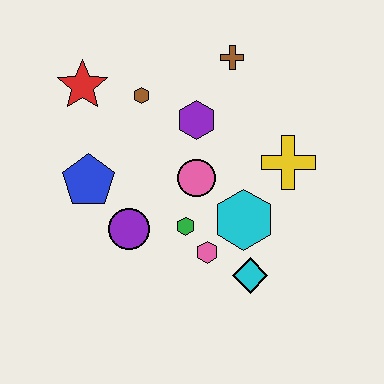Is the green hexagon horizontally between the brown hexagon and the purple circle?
No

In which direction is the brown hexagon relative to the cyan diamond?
The brown hexagon is above the cyan diamond.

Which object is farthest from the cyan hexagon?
The red star is farthest from the cyan hexagon.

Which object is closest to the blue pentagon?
The purple circle is closest to the blue pentagon.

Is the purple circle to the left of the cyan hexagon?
Yes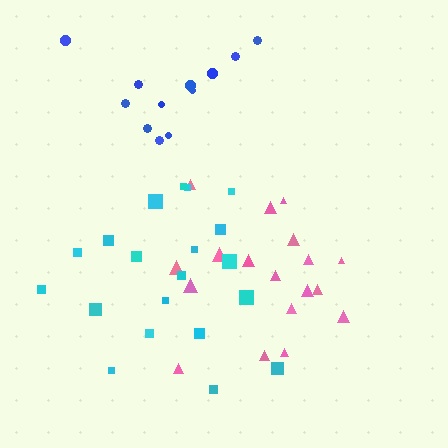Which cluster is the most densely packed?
Blue.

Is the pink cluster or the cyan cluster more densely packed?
Pink.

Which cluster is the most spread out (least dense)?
Cyan.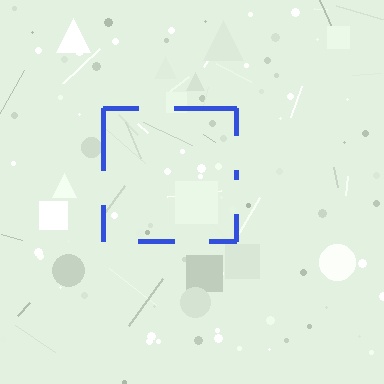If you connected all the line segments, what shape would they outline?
They would outline a square.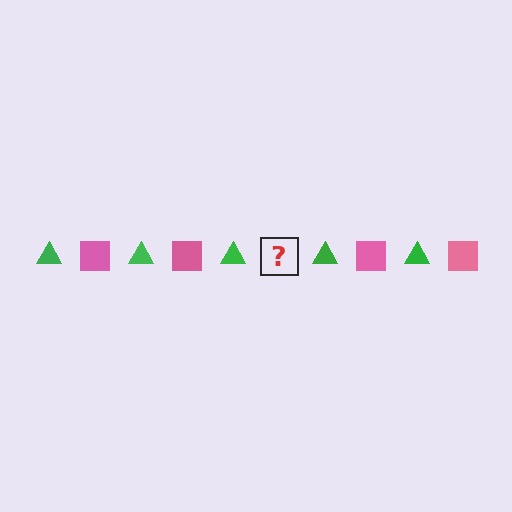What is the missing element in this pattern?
The missing element is a pink square.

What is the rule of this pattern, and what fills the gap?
The rule is that the pattern alternates between green triangle and pink square. The gap should be filled with a pink square.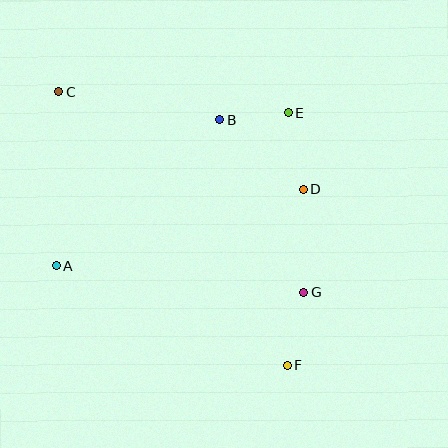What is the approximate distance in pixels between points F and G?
The distance between F and G is approximately 75 pixels.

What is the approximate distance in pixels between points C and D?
The distance between C and D is approximately 264 pixels.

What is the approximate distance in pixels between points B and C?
The distance between B and C is approximately 164 pixels.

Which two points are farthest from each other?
Points C and F are farthest from each other.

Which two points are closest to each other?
Points B and E are closest to each other.